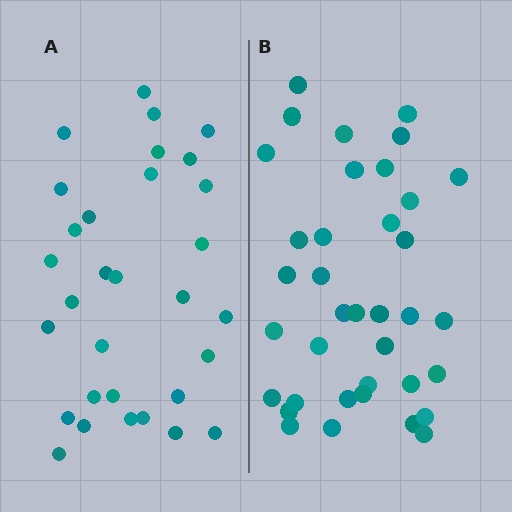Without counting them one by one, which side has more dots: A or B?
Region B (the right region) has more dots.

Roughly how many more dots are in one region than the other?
Region B has about 6 more dots than region A.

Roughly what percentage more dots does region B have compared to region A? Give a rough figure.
About 20% more.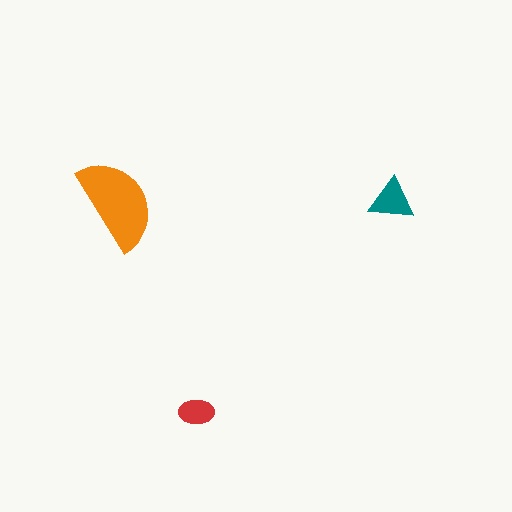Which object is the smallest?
The red ellipse.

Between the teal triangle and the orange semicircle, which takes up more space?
The orange semicircle.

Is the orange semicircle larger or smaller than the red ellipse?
Larger.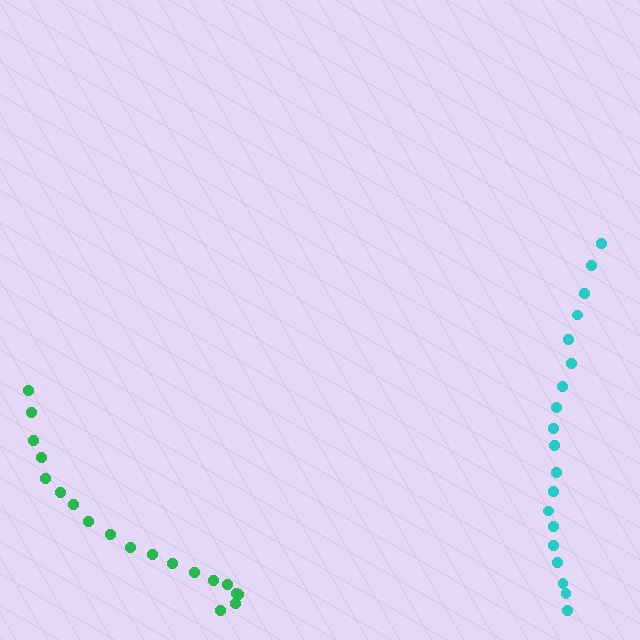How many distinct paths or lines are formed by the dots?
There are 2 distinct paths.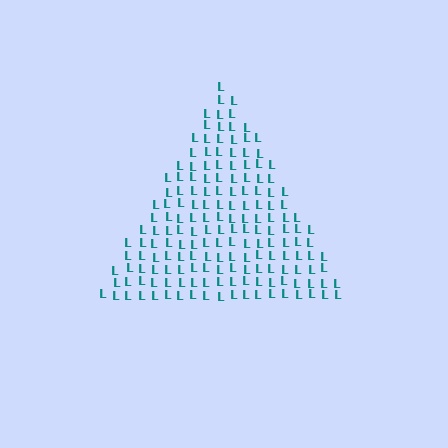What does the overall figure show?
The overall figure shows a triangle.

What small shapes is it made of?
It is made of small letter L's.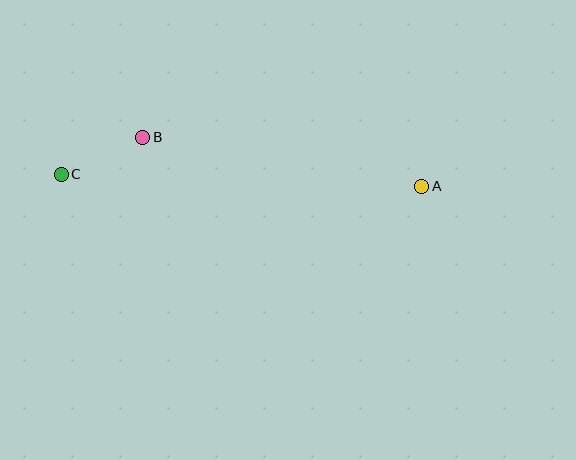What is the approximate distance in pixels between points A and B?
The distance between A and B is approximately 283 pixels.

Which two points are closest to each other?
Points B and C are closest to each other.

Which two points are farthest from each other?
Points A and C are farthest from each other.